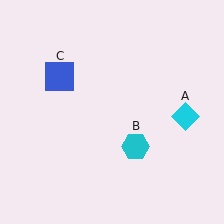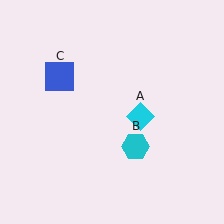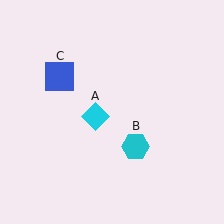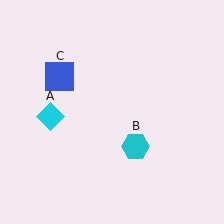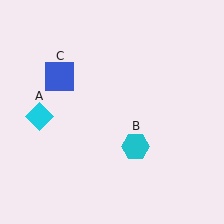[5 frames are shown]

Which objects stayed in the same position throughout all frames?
Cyan hexagon (object B) and blue square (object C) remained stationary.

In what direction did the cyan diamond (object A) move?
The cyan diamond (object A) moved left.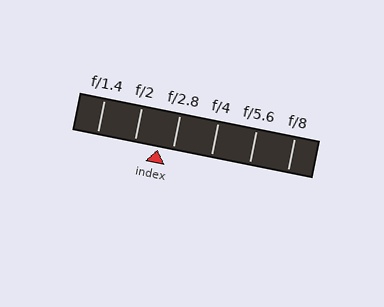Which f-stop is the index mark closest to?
The index mark is closest to f/2.8.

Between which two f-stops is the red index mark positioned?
The index mark is between f/2 and f/2.8.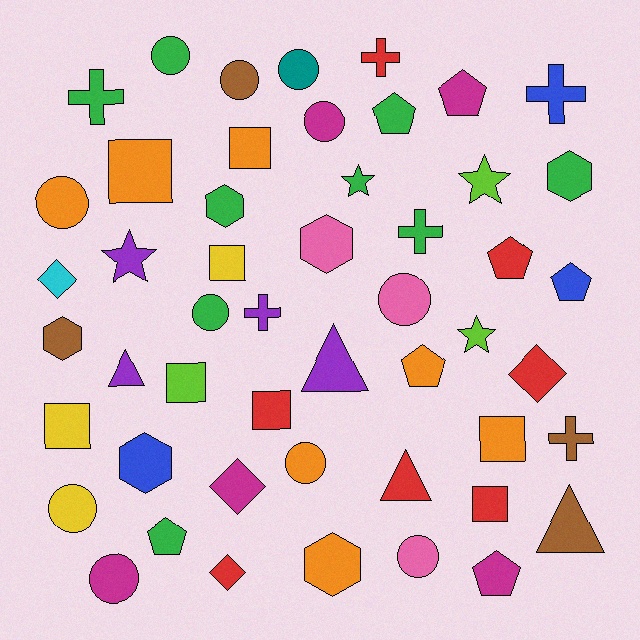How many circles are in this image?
There are 11 circles.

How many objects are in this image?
There are 50 objects.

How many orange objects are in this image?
There are 7 orange objects.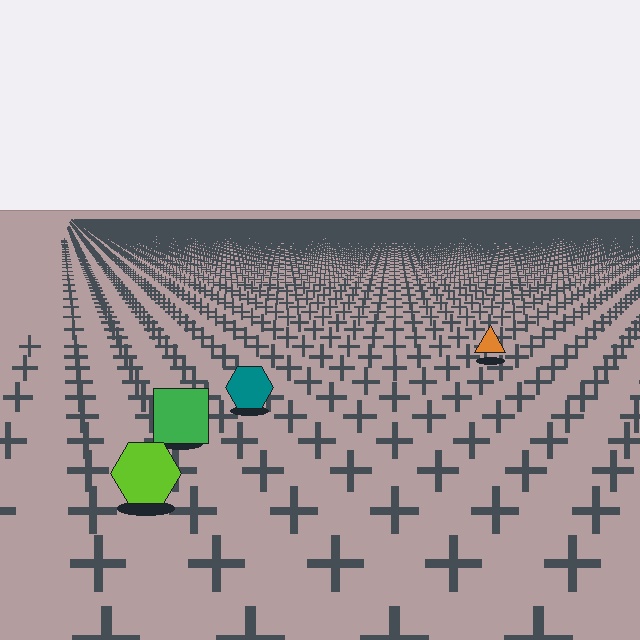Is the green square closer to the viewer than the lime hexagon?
No. The lime hexagon is closer — you can tell from the texture gradient: the ground texture is coarser near it.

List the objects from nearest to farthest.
From nearest to farthest: the lime hexagon, the green square, the teal hexagon, the orange triangle.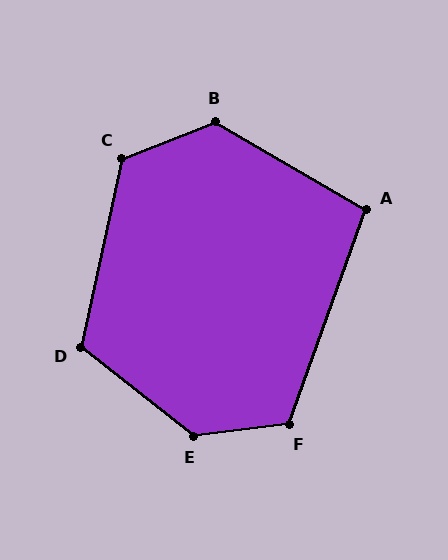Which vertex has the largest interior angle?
E, at approximately 135 degrees.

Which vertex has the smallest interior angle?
A, at approximately 101 degrees.